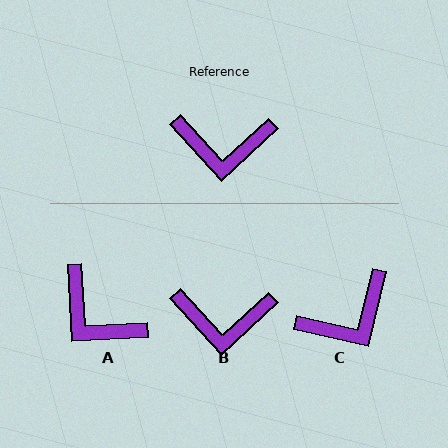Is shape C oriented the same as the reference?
No, it is off by about 34 degrees.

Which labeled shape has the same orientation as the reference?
B.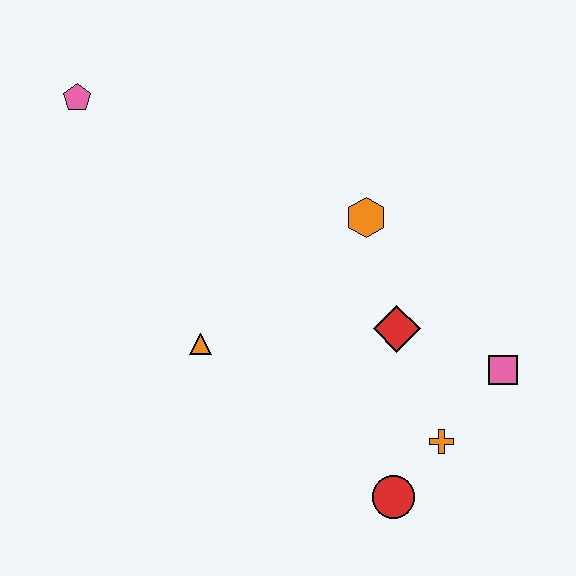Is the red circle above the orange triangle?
No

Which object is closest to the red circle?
The orange cross is closest to the red circle.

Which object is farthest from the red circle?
The pink pentagon is farthest from the red circle.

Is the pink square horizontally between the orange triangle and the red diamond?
No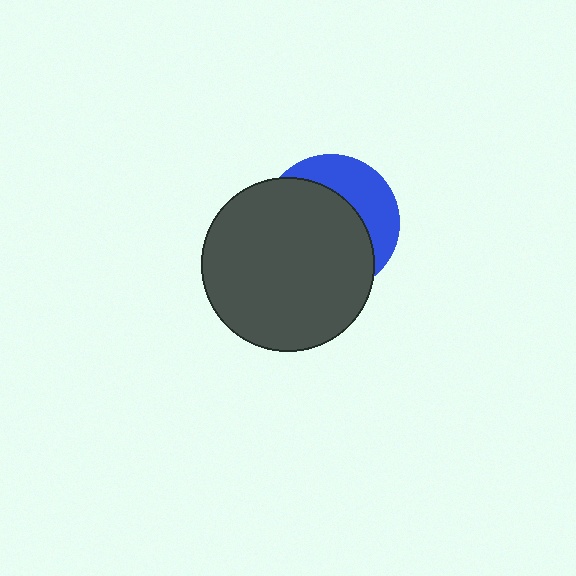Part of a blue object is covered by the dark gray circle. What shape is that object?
It is a circle.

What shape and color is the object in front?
The object in front is a dark gray circle.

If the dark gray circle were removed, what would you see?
You would see the complete blue circle.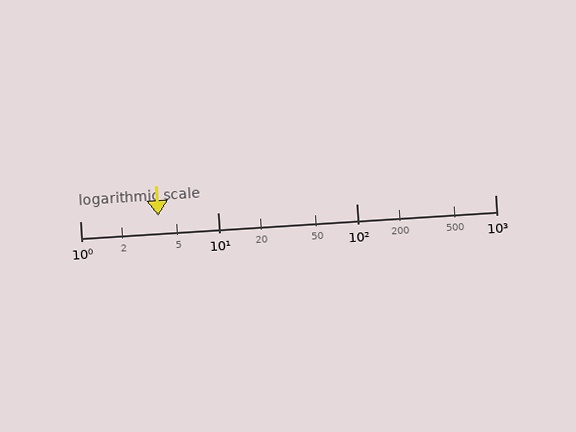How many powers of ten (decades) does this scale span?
The scale spans 3 decades, from 1 to 1000.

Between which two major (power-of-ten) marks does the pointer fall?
The pointer is between 1 and 10.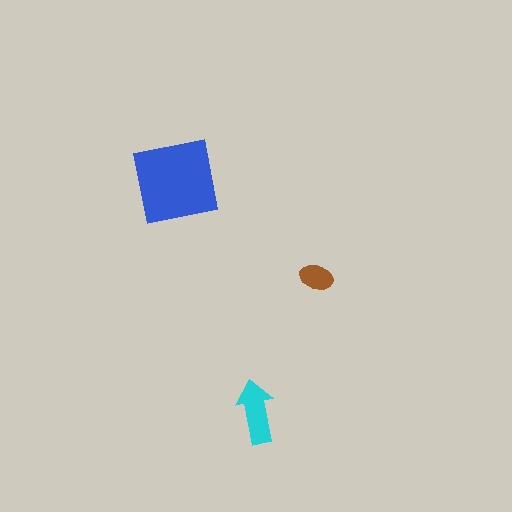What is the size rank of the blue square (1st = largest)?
1st.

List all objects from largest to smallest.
The blue square, the cyan arrow, the brown ellipse.